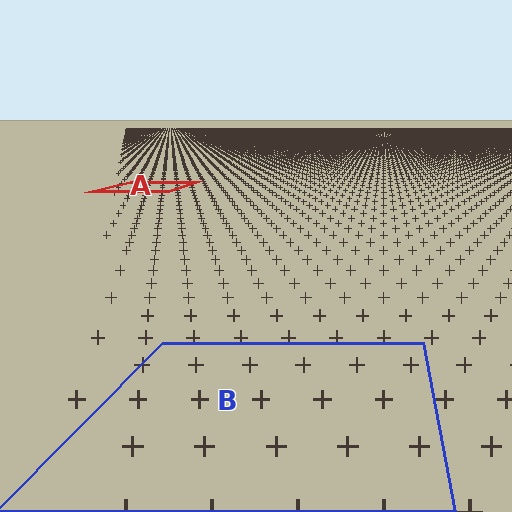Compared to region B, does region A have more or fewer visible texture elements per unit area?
Region A has more texture elements per unit area — they are packed more densely because it is farther away.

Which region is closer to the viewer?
Region B is closer. The texture elements there are larger and more spread out.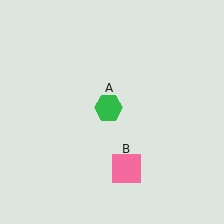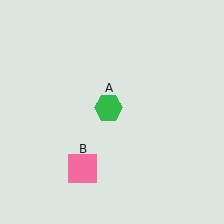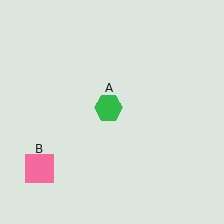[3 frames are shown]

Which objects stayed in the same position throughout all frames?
Green hexagon (object A) remained stationary.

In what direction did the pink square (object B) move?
The pink square (object B) moved left.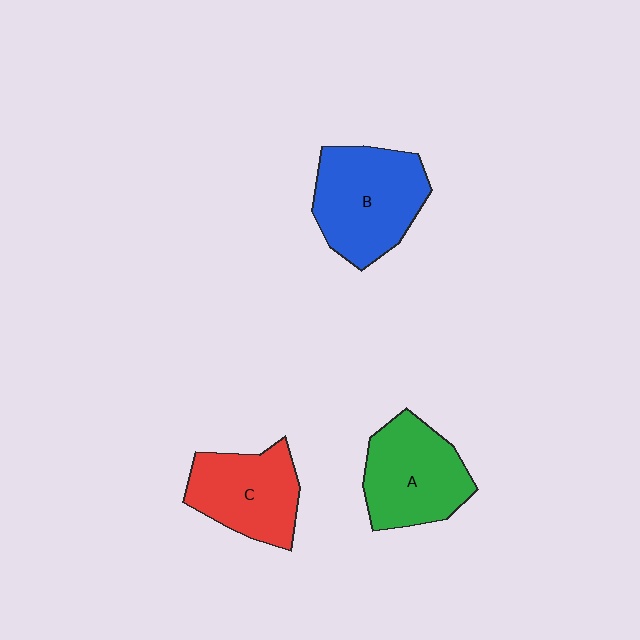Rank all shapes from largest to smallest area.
From largest to smallest: B (blue), A (green), C (red).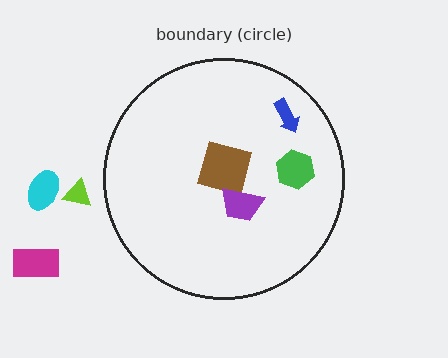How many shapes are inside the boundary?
4 inside, 3 outside.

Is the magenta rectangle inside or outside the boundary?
Outside.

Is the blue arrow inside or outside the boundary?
Inside.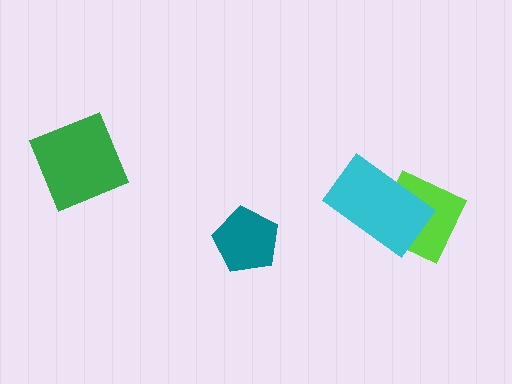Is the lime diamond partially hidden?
Yes, it is partially covered by another shape.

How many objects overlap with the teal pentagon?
0 objects overlap with the teal pentagon.